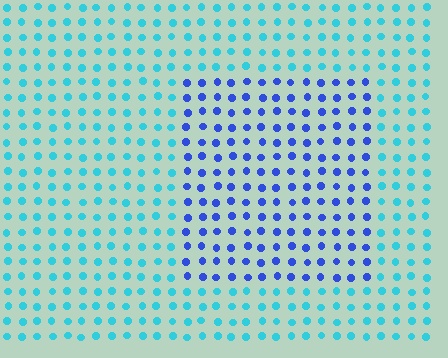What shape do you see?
I see a rectangle.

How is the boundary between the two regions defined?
The boundary is defined purely by a slight shift in hue (about 45 degrees). Spacing, size, and orientation are identical on both sides.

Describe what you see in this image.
The image is filled with small cyan elements in a uniform arrangement. A rectangle-shaped region is visible where the elements are tinted to a slightly different hue, forming a subtle color boundary.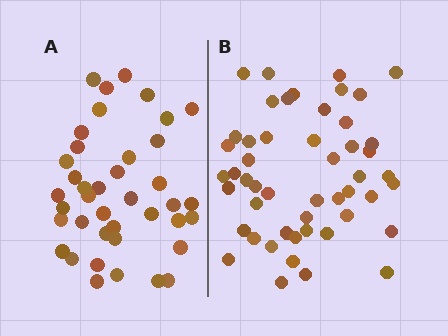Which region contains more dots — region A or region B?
Region B (the right region) has more dots.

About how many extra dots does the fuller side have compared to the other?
Region B has roughly 10 or so more dots than region A.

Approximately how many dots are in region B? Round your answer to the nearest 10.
About 50 dots.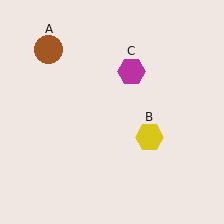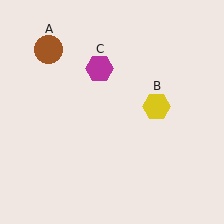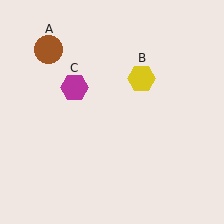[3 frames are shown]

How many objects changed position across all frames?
2 objects changed position: yellow hexagon (object B), magenta hexagon (object C).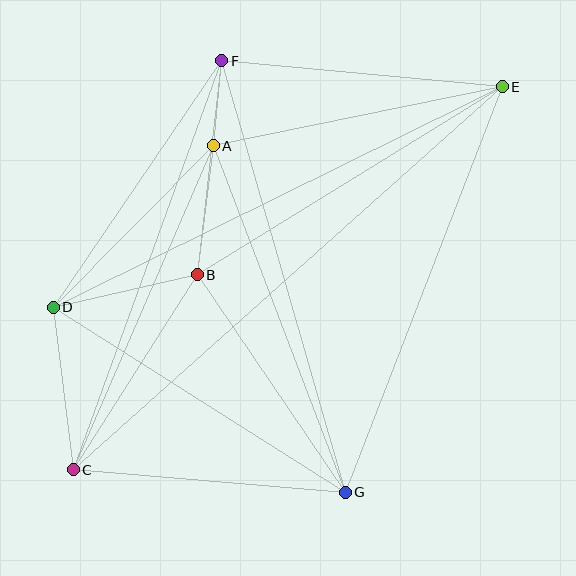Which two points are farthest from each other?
Points C and E are farthest from each other.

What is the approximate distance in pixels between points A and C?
The distance between A and C is approximately 353 pixels.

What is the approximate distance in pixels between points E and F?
The distance between E and F is approximately 282 pixels.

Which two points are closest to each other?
Points A and F are closest to each other.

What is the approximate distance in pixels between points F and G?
The distance between F and G is approximately 449 pixels.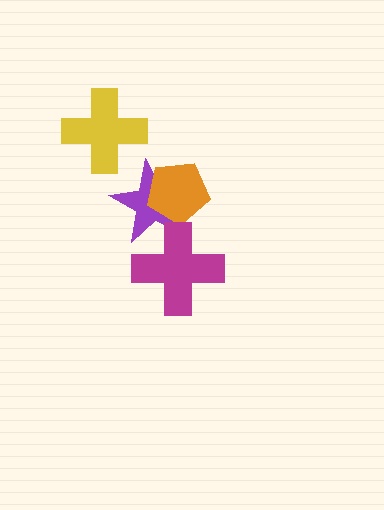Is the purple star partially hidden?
Yes, it is partially covered by another shape.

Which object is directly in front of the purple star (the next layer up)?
The orange pentagon is directly in front of the purple star.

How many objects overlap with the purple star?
2 objects overlap with the purple star.